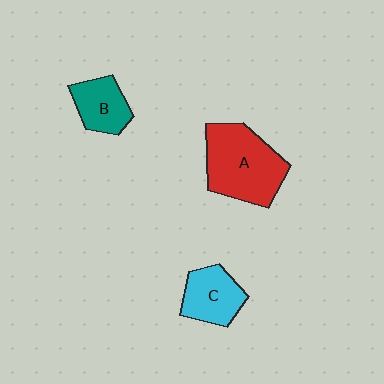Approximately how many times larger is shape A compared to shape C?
Approximately 1.7 times.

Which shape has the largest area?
Shape A (red).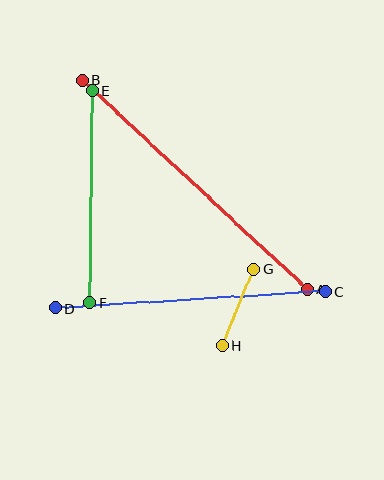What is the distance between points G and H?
The distance is approximately 83 pixels.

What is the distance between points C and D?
The distance is approximately 271 pixels.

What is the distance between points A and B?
The distance is approximately 308 pixels.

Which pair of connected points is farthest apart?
Points A and B are farthest apart.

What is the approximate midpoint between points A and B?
The midpoint is at approximately (195, 185) pixels.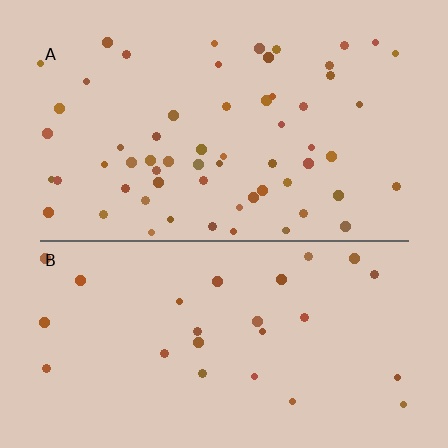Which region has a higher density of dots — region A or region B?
A (the top).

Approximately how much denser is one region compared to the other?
Approximately 2.4× — region A over region B.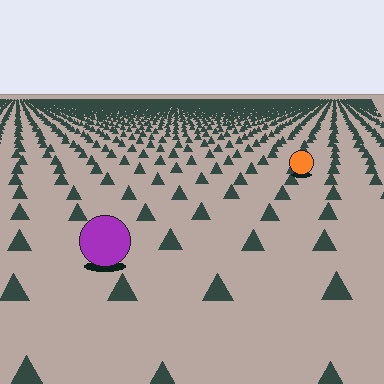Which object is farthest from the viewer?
The orange circle is farthest from the viewer. It appears smaller and the ground texture around it is denser.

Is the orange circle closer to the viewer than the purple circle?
No. The purple circle is closer — you can tell from the texture gradient: the ground texture is coarser near it.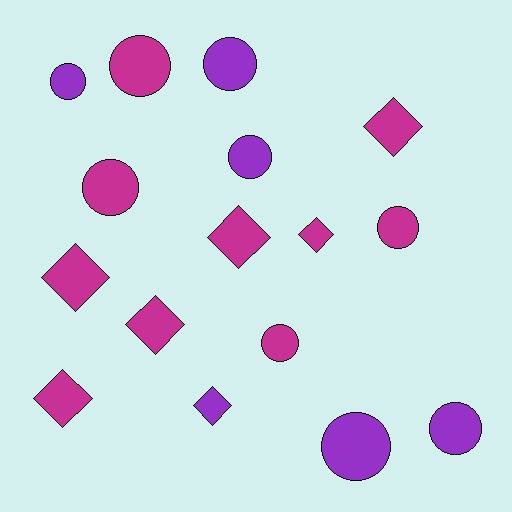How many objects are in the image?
There are 16 objects.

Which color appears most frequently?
Magenta, with 10 objects.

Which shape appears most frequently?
Circle, with 9 objects.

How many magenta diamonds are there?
There are 6 magenta diamonds.